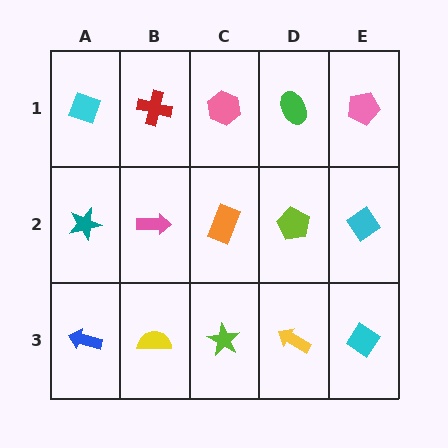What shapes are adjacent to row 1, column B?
A pink arrow (row 2, column B), a cyan diamond (row 1, column A), a pink hexagon (row 1, column C).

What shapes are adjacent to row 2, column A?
A cyan diamond (row 1, column A), a blue arrow (row 3, column A), a pink arrow (row 2, column B).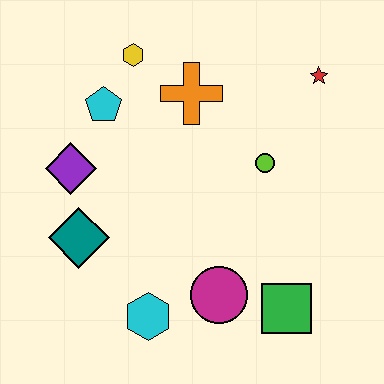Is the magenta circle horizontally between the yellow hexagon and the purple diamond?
No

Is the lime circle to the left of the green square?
Yes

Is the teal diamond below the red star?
Yes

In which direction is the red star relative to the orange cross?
The red star is to the right of the orange cross.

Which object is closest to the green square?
The magenta circle is closest to the green square.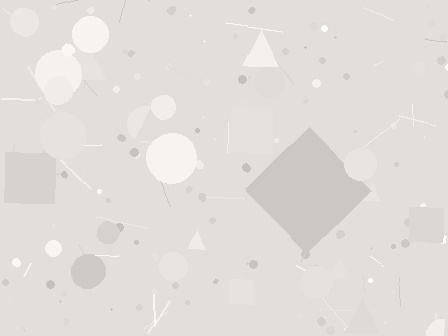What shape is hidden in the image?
A diamond is hidden in the image.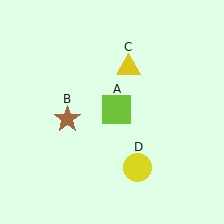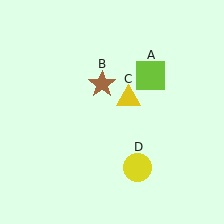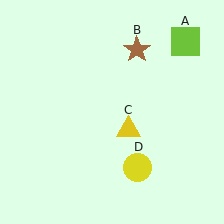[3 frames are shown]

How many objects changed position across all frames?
3 objects changed position: lime square (object A), brown star (object B), yellow triangle (object C).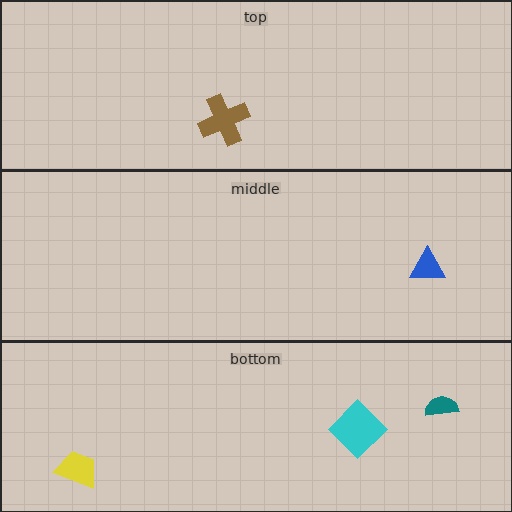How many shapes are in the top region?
1.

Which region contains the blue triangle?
The middle region.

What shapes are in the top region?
The brown cross.